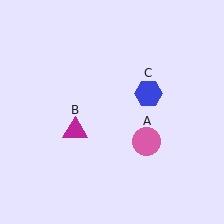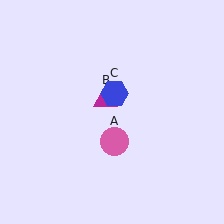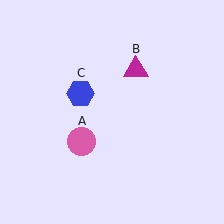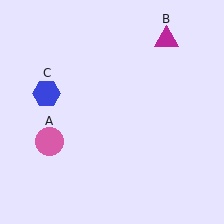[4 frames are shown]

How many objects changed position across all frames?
3 objects changed position: pink circle (object A), magenta triangle (object B), blue hexagon (object C).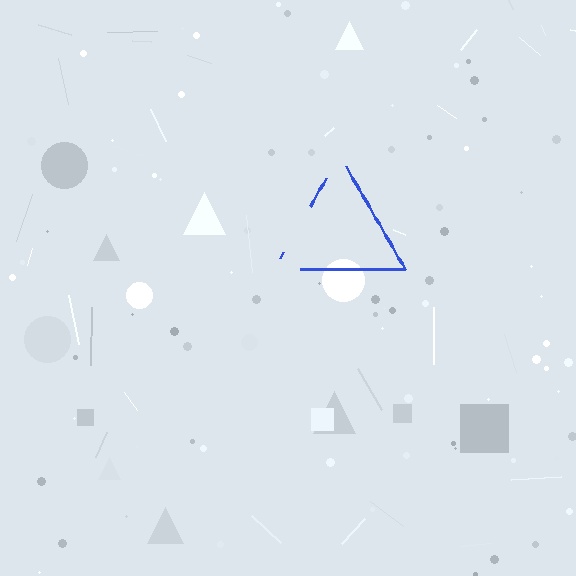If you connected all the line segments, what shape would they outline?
They would outline a triangle.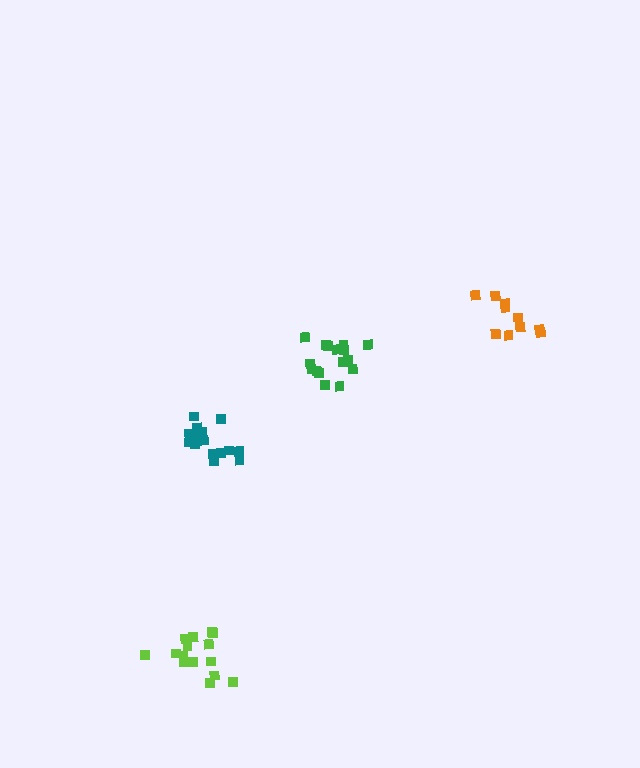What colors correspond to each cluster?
The clusters are colored: lime, green, orange, teal.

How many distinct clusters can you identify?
There are 4 distinct clusters.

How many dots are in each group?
Group 1: 15 dots, Group 2: 16 dots, Group 3: 10 dots, Group 4: 16 dots (57 total).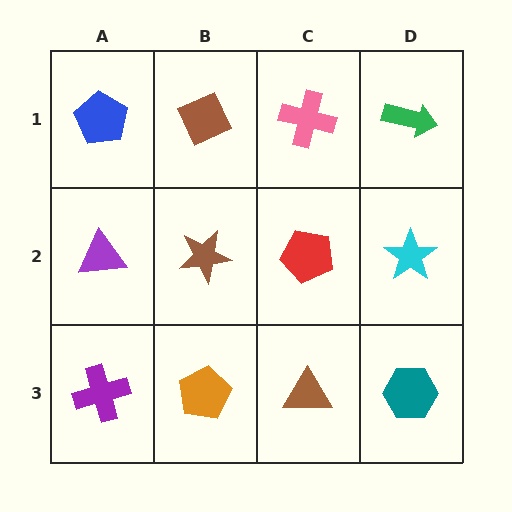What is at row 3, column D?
A teal hexagon.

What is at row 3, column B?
An orange pentagon.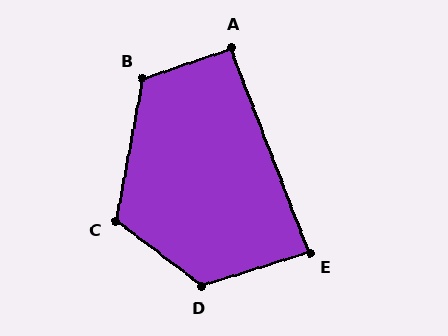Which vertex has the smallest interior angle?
E, at approximately 86 degrees.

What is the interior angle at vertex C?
Approximately 116 degrees (obtuse).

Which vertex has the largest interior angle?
D, at approximately 125 degrees.